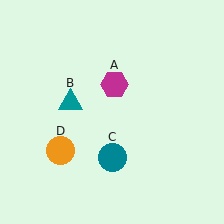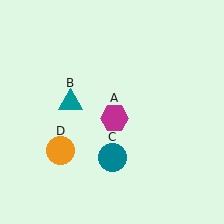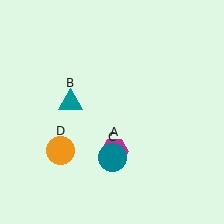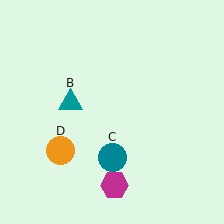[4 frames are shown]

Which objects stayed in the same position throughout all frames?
Teal triangle (object B) and teal circle (object C) and orange circle (object D) remained stationary.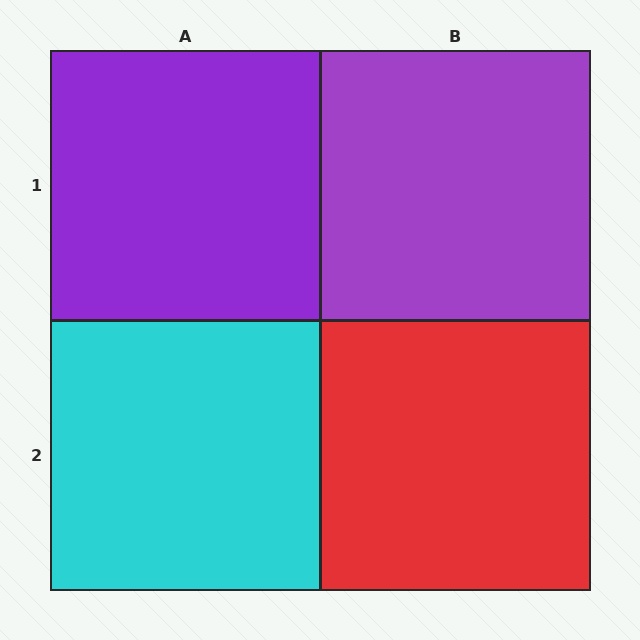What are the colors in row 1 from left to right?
Purple, purple.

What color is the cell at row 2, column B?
Red.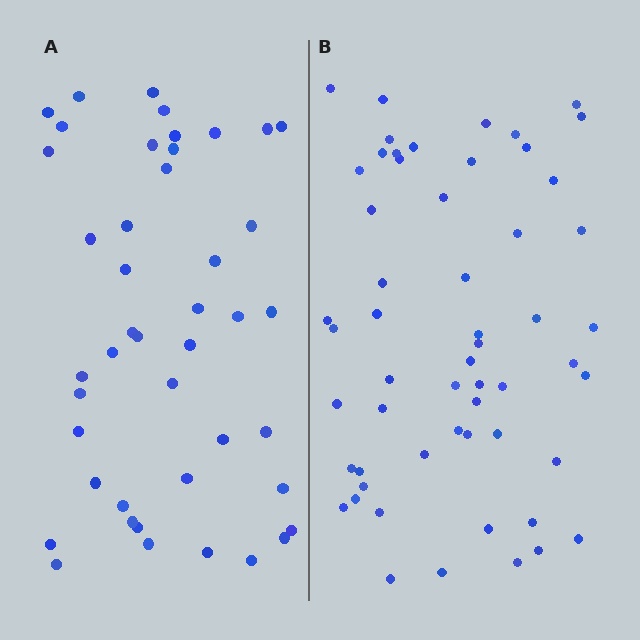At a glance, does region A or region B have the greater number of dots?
Region B (the right region) has more dots.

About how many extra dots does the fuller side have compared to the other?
Region B has roughly 12 or so more dots than region A.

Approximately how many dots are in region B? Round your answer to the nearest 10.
About 60 dots. (The exact count is 56, which rounds to 60.)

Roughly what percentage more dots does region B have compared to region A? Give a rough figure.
About 25% more.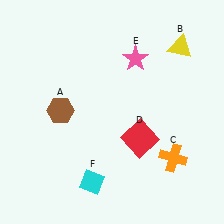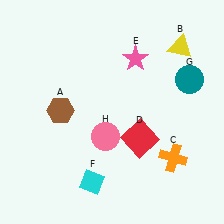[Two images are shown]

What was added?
A teal circle (G), a pink circle (H) were added in Image 2.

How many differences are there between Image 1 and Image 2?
There are 2 differences between the two images.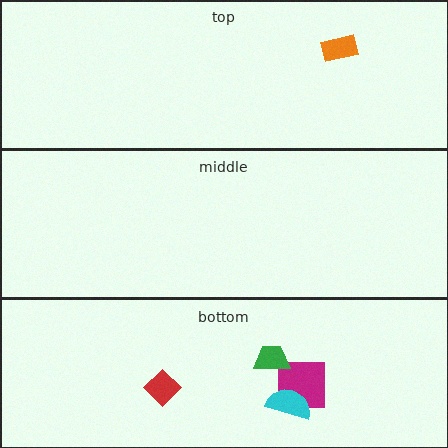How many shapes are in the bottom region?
4.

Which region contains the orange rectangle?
The top region.